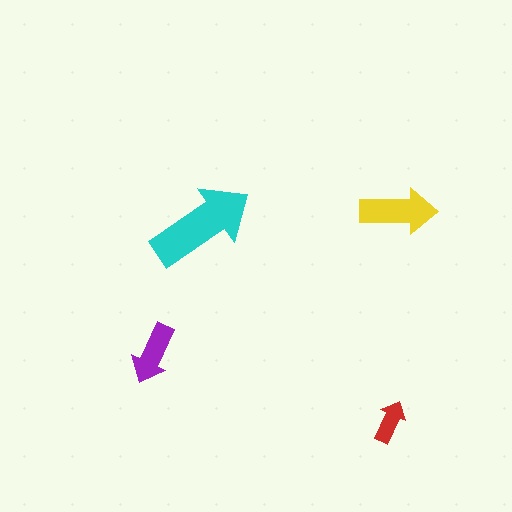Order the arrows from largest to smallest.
the cyan one, the yellow one, the purple one, the red one.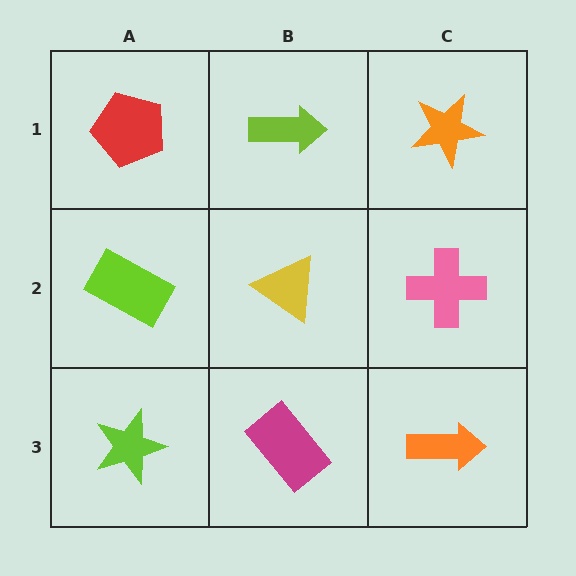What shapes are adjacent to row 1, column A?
A lime rectangle (row 2, column A), a lime arrow (row 1, column B).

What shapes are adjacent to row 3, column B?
A yellow triangle (row 2, column B), a lime star (row 3, column A), an orange arrow (row 3, column C).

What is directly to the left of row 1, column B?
A red pentagon.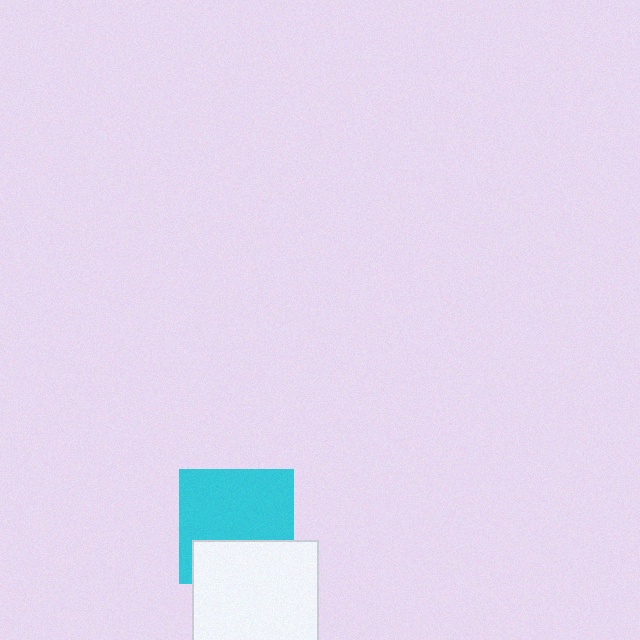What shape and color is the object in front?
The object in front is a white square.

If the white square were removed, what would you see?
You would see the complete cyan square.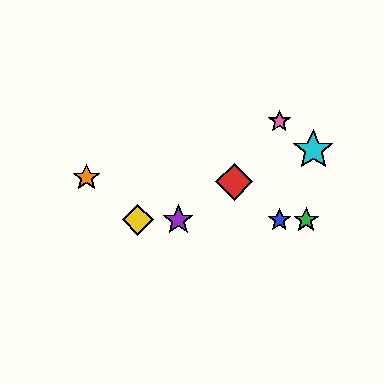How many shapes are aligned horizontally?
4 shapes (the blue star, the green star, the yellow diamond, the purple star) are aligned horizontally.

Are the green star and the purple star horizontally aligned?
Yes, both are at y≈220.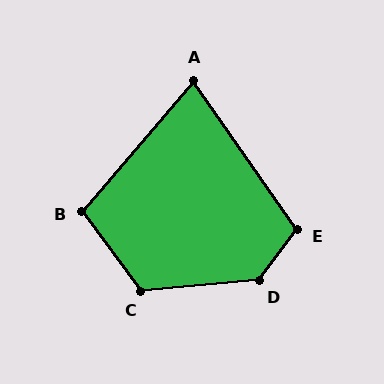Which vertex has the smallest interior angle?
A, at approximately 75 degrees.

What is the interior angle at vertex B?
Approximately 103 degrees (obtuse).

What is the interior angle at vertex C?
Approximately 121 degrees (obtuse).